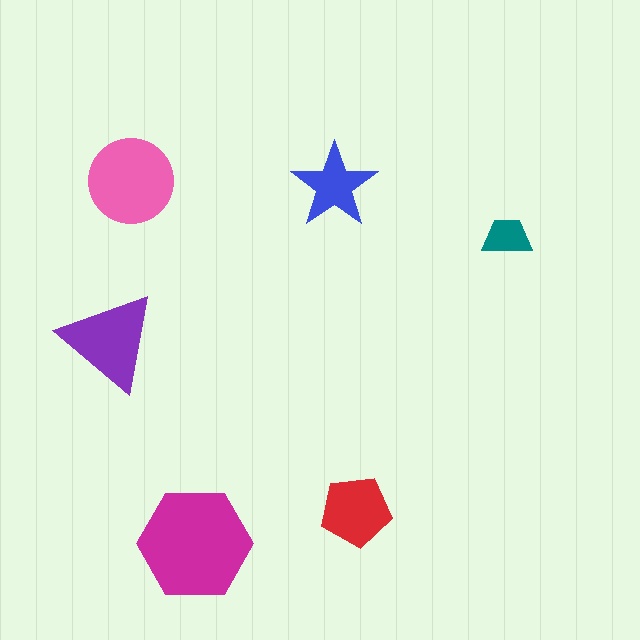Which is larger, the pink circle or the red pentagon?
The pink circle.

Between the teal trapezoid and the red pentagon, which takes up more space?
The red pentagon.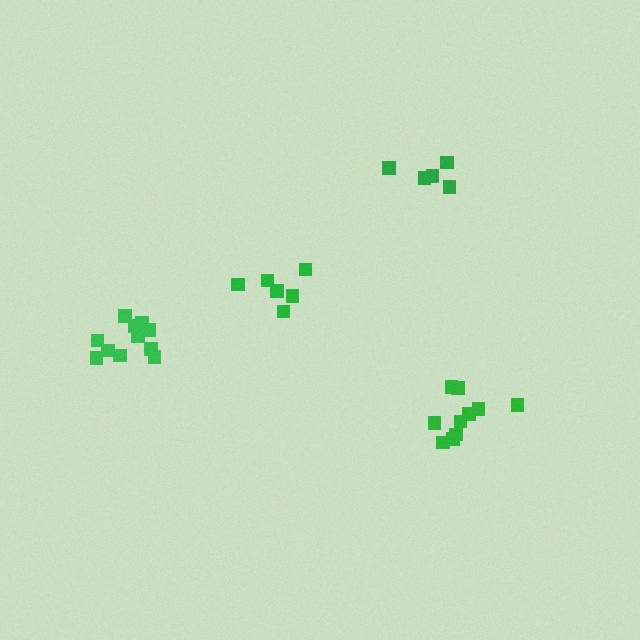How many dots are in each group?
Group 1: 6 dots, Group 2: 11 dots, Group 3: 10 dots, Group 4: 5 dots (32 total).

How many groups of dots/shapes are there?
There are 4 groups.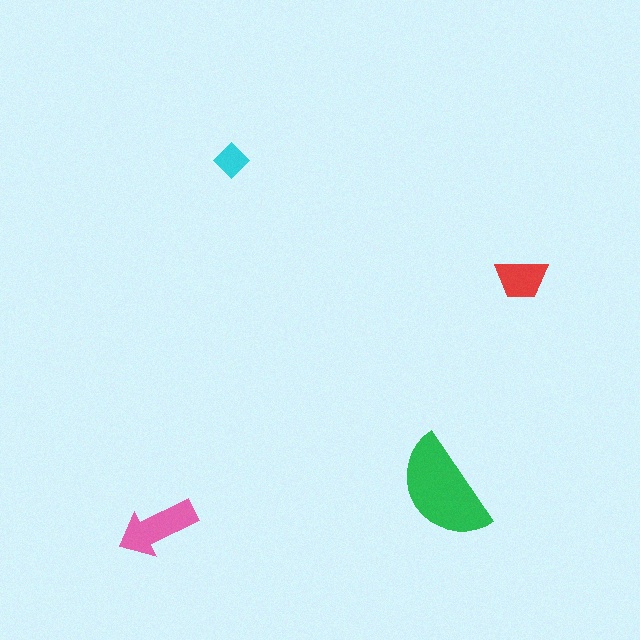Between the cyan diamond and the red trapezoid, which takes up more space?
The red trapezoid.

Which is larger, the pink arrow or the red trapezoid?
The pink arrow.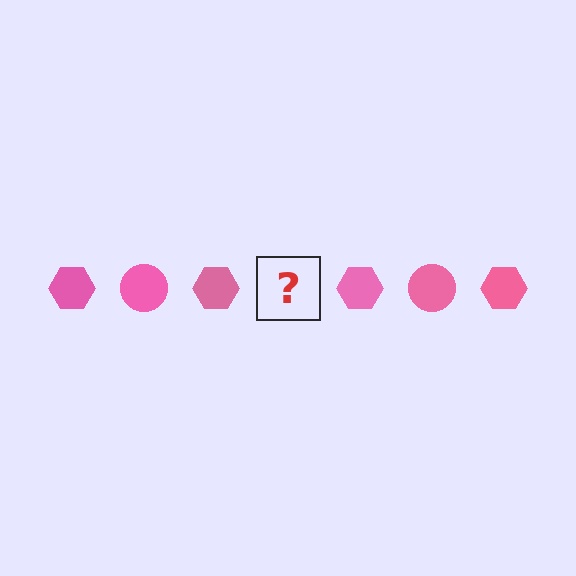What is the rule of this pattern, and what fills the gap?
The rule is that the pattern cycles through hexagon, circle shapes in pink. The gap should be filled with a pink circle.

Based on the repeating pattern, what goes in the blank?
The blank should be a pink circle.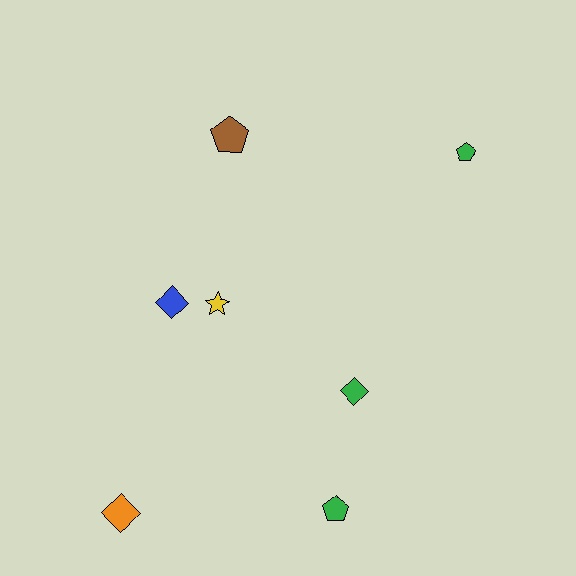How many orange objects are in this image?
There is 1 orange object.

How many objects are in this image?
There are 7 objects.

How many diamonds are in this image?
There are 3 diamonds.